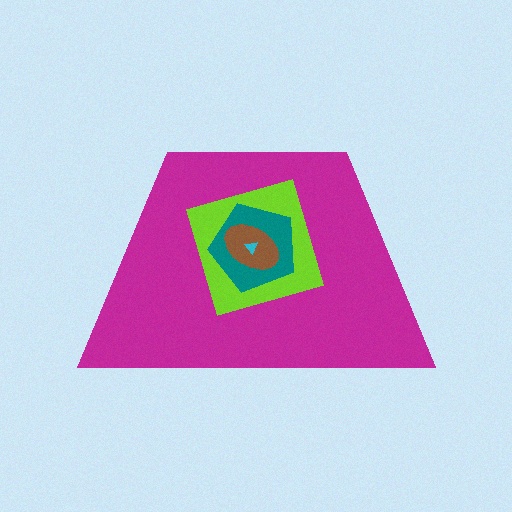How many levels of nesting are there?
5.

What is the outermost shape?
The magenta trapezoid.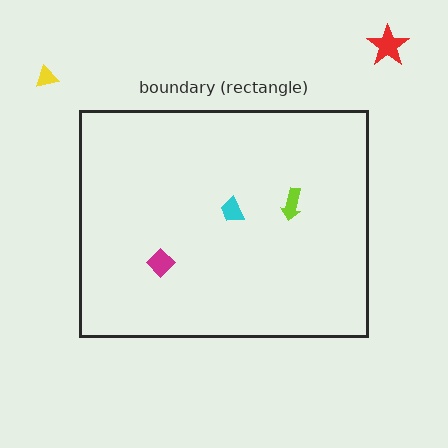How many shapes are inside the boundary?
3 inside, 2 outside.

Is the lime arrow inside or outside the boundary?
Inside.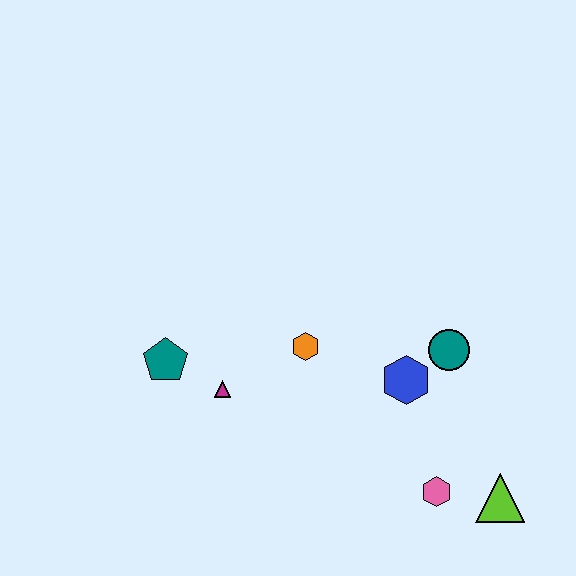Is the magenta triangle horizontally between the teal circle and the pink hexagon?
No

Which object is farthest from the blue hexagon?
The teal pentagon is farthest from the blue hexagon.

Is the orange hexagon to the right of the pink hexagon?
No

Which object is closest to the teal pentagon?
The magenta triangle is closest to the teal pentagon.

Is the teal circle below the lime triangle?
No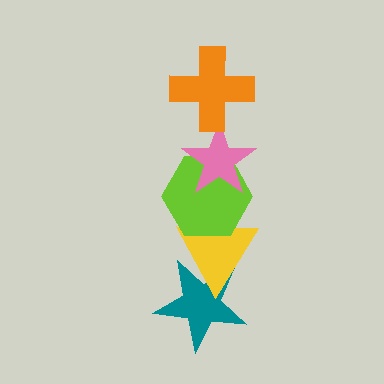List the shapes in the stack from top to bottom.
From top to bottom: the orange cross, the pink star, the lime hexagon, the yellow triangle, the teal star.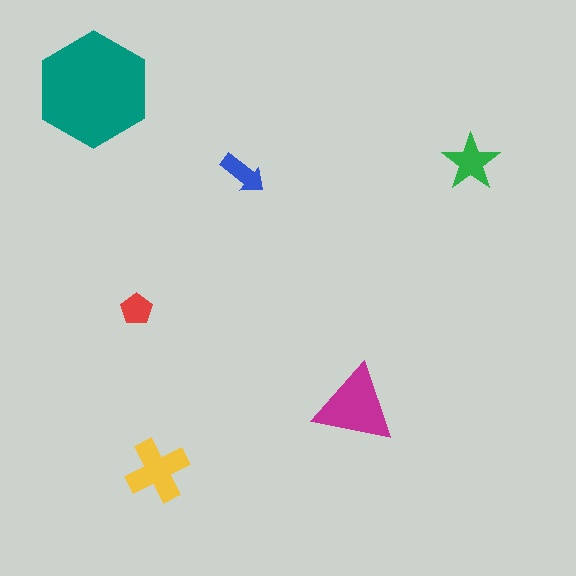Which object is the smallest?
The red pentagon.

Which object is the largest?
The teal hexagon.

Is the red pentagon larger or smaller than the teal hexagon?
Smaller.